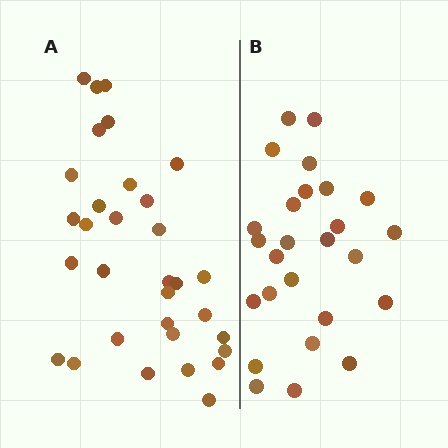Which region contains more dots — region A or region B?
Region A (the left region) has more dots.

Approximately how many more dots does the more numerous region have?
Region A has about 6 more dots than region B.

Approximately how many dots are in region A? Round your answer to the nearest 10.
About 30 dots. (The exact count is 32, which rounds to 30.)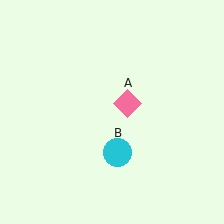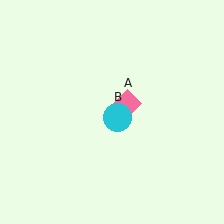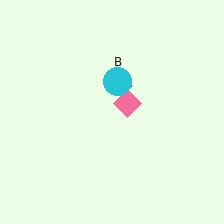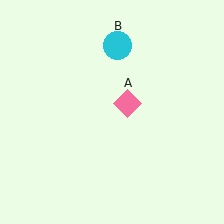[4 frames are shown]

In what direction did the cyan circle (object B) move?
The cyan circle (object B) moved up.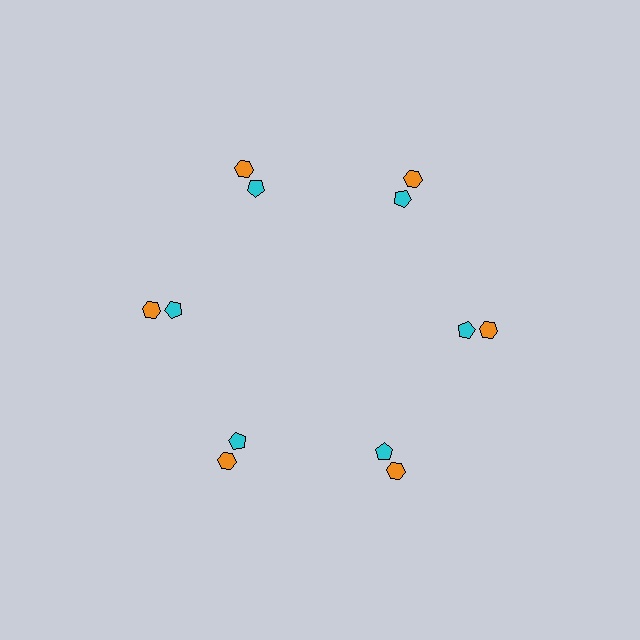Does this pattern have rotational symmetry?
Yes, this pattern has 6-fold rotational symmetry. It looks the same after rotating 60 degrees around the center.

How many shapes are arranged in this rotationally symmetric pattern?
There are 12 shapes, arranged in 6 groups of 2.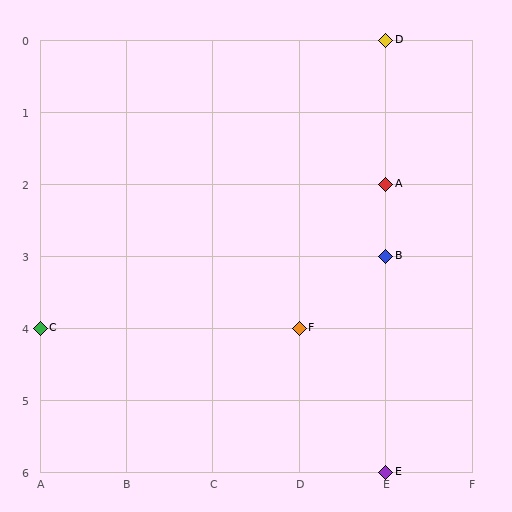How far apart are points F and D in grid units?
Points F and D are 1 column and 4 rows apart (about 4.1 grid units diagonally).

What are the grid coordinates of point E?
Point E is at grid coordinates (E, 6).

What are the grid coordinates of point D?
Point D is at grid coordinates (E, 0).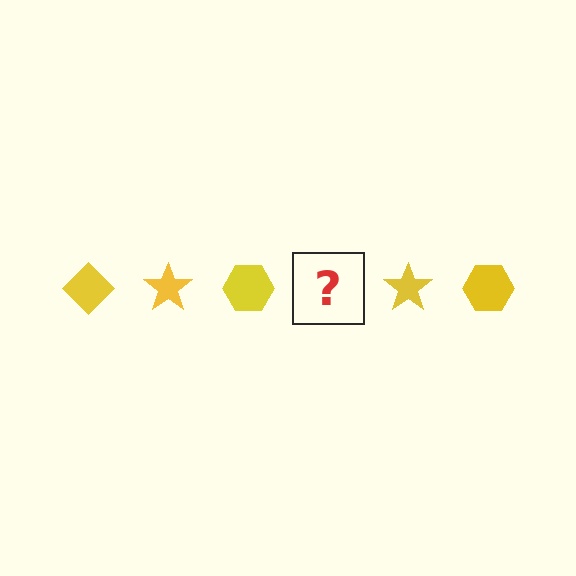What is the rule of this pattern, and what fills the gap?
The rule is that the pattern cycles through diamond, star, hexagon shapes in yellow. The gap should be filled with a yellow diamond.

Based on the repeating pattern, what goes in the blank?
The blank should be a yellow diamond.